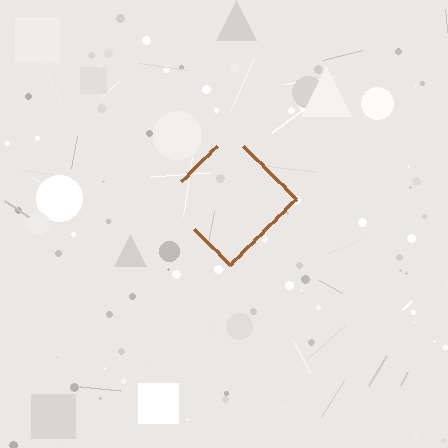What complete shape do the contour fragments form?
The contour fragments form a diamond.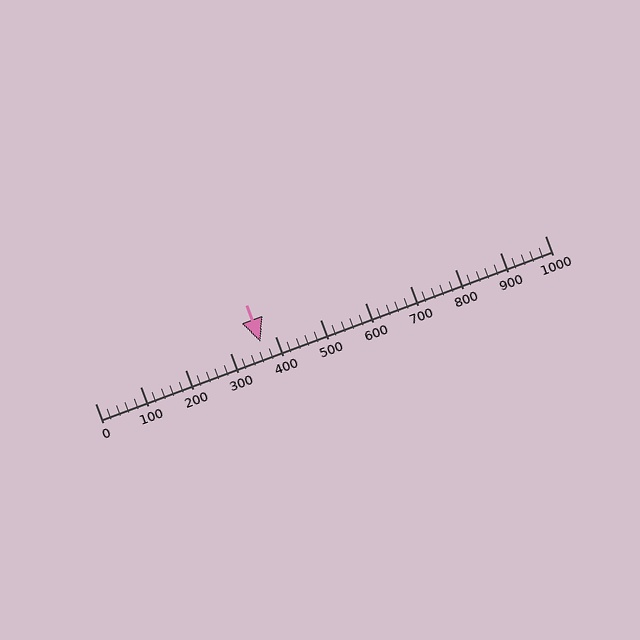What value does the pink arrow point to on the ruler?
The pink arrow points to approximately 368.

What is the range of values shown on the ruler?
The ruler shows values from 0 to 1000.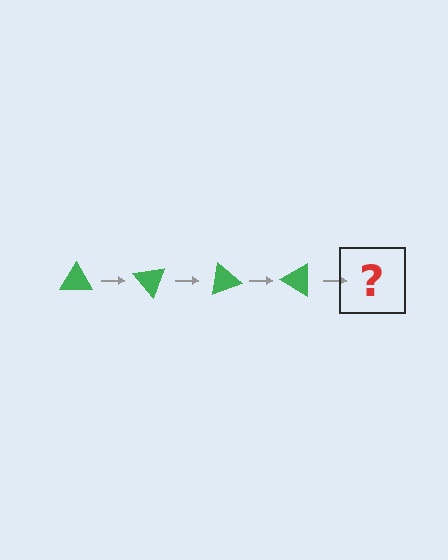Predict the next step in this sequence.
The next step is a green triangle rotated 200 degrees.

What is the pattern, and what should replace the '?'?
The pattern is that the triangle rotates 50 degrees each step. The '?' should be a green triangle rotated 200 degrees.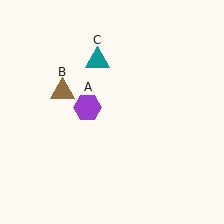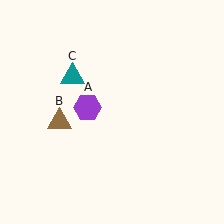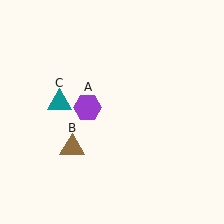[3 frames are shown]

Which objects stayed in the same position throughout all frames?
Purple hexagon (object A) remained stationary.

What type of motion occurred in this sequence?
The brown triangle (object B), teal triangle (object C) rotated counterclockwise around the center of the scene.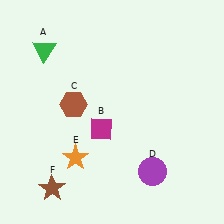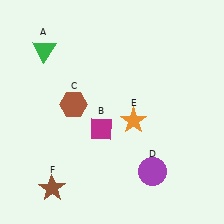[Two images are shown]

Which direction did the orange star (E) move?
The orange star (E) moved right.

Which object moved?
The orange star (E) moved right.